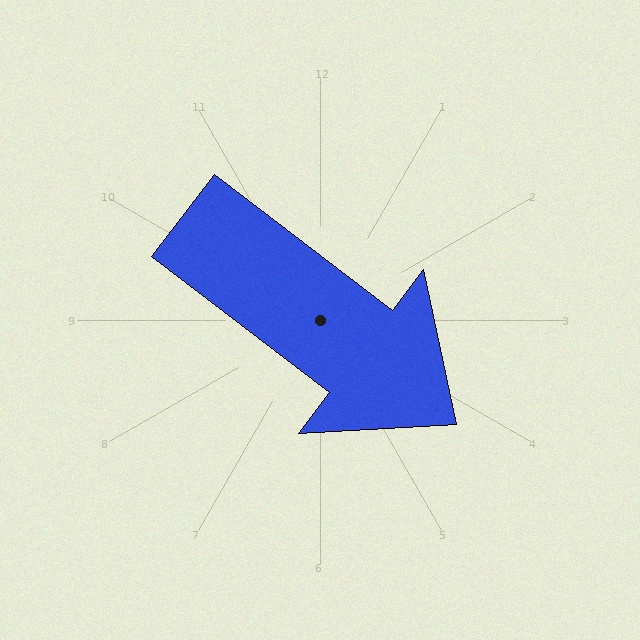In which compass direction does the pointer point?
Southeast.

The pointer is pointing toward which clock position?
Roughly 4 o'clock.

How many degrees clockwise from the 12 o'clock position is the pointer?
Approximately 127 degrees.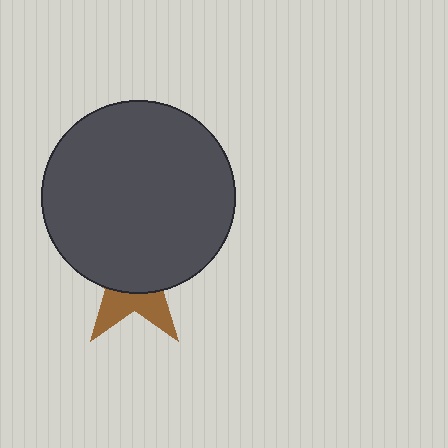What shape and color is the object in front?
The object in front is a dark gray circle.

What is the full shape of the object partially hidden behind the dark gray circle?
The partially hidden object is a brown star.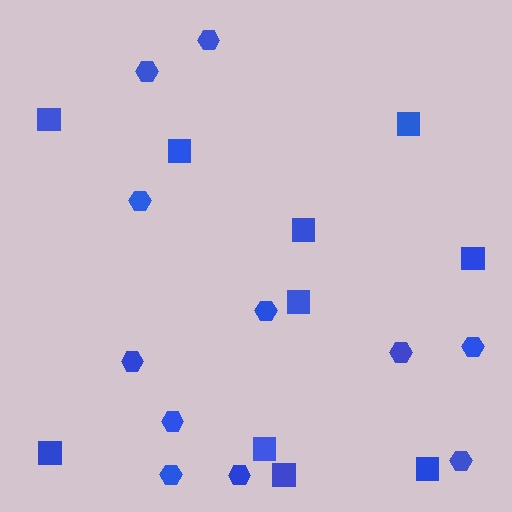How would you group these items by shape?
There are 2 groups: one group of squares (10) and one group of hexagons (11).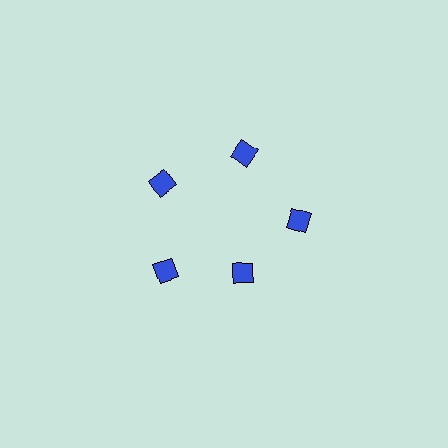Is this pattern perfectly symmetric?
No. The 5 blue squares are arranged in a ring, but one element near the 5 o'clock position is pulled inward toward the center, breaking the 5-fold rotational symmetry.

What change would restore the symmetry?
The symmetry would be restored by moving it outward, back onto the ring so that all 5 squares sit at equal angles and equal distance from the center.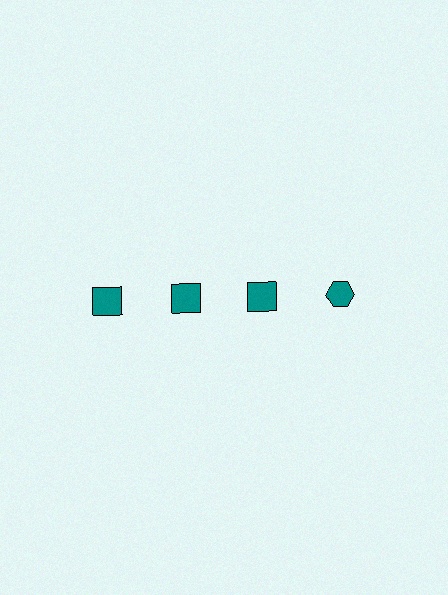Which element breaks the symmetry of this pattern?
The teal hexagon in the top row, second from right column breaks the symmetry. All other shapes are teal squares.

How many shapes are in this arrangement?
There are 4 shapes arranged in a grid pattern.